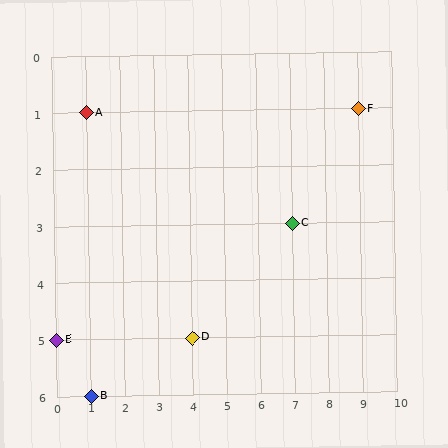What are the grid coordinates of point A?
Point A is at grid coordinates (1, 1).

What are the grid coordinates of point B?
Point B is at grid coordinates (1, 6).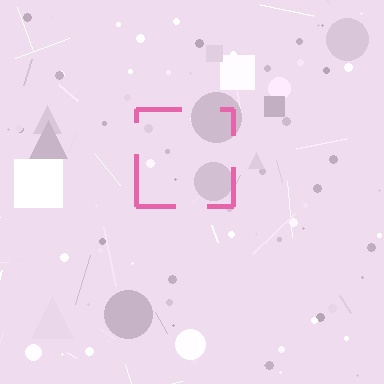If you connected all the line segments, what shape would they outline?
They would outline a square.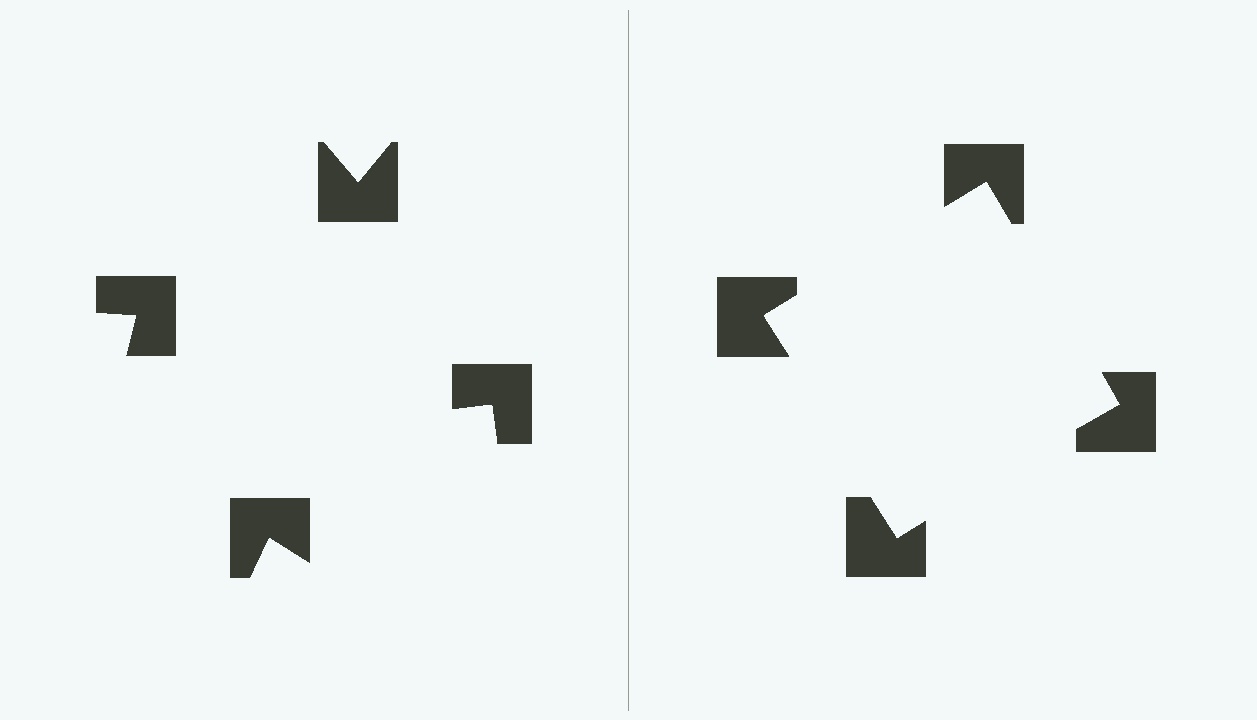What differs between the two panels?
The notched squares are positioned identically on both sides; only the wedge orientations differ. On the right they align to a square; on the left they are misaligned.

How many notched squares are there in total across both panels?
8 — 4 on each side.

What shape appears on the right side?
An illusory square.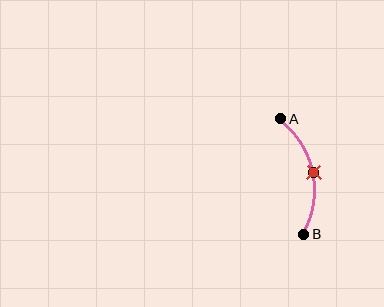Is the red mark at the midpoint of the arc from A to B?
Yes. The red mark lies on the arc at equal arc-length from both A and B — it is the arc midpoint.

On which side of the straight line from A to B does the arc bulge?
The arc bulges to the right of the straight line connecting A and B.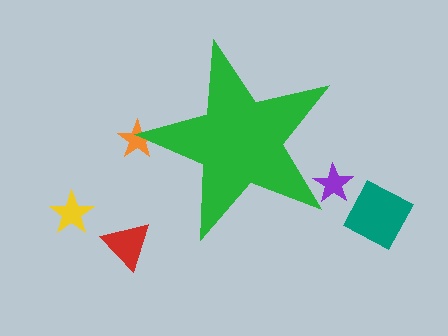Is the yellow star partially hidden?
No, the yellow star is fully visible.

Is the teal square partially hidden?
No, the teal square is fully visible.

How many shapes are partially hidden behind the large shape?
2 shapes are partially hidden.